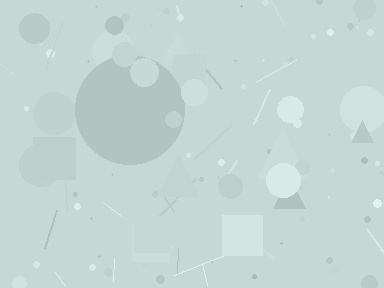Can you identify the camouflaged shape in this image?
The camouflaged shape is a circle.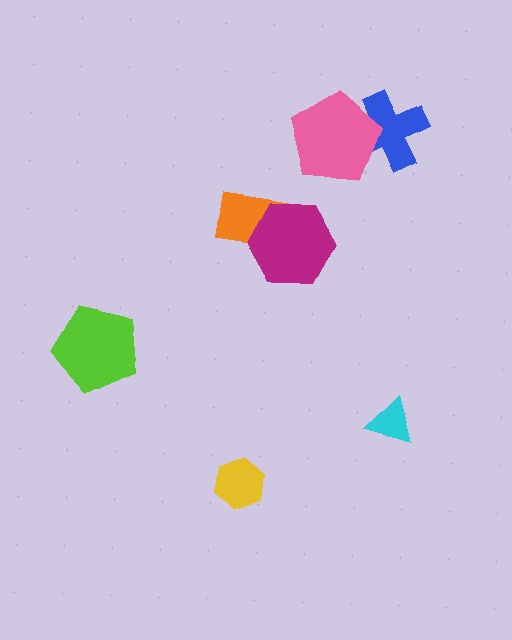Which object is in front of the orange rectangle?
The magenta hexagon is in front of the orange rectangle.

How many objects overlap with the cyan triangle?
0 objects overlap with the cyan triangle.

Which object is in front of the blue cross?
The pink pentagon is in front of the blue cross.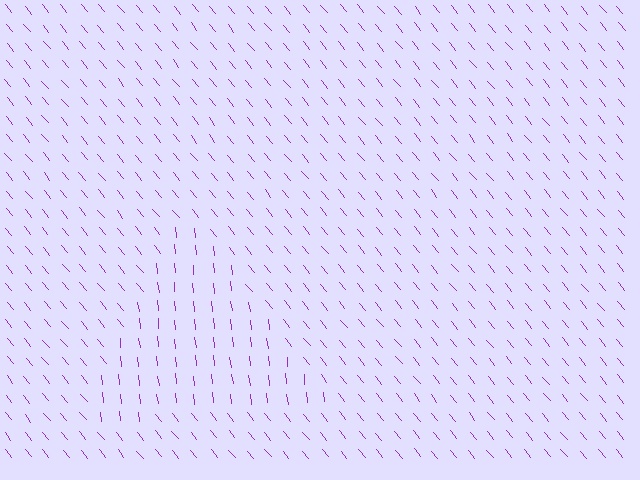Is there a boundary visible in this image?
Yes, there is a texture boundary formed by a change in line orientation.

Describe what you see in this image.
The image is filled with small purple line segments. A triangle region in the image has lines oriented differently from the surrounding lines, creating a visible texture boundary.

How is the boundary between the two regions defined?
The boundary is defined purely by a change in line orientation (approximately 33 degrees difference). All lines are the same color and thickness.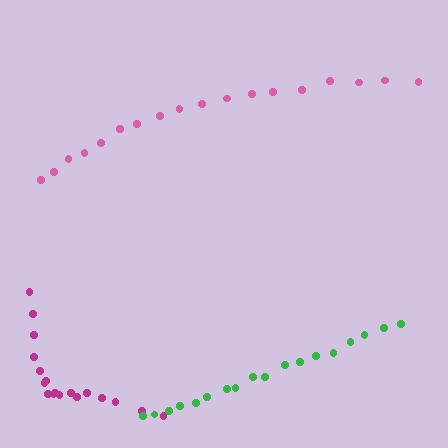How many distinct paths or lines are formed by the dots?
There are 3 distinct paths.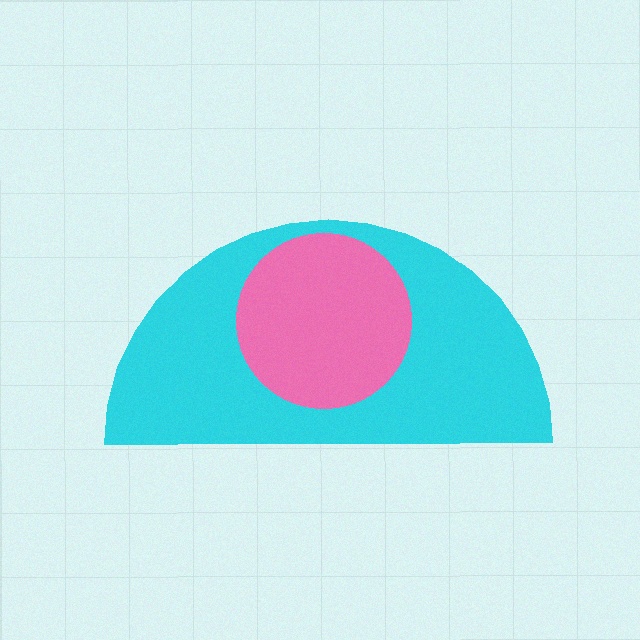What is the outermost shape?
The cyan semicircle.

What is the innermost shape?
The pink circle.